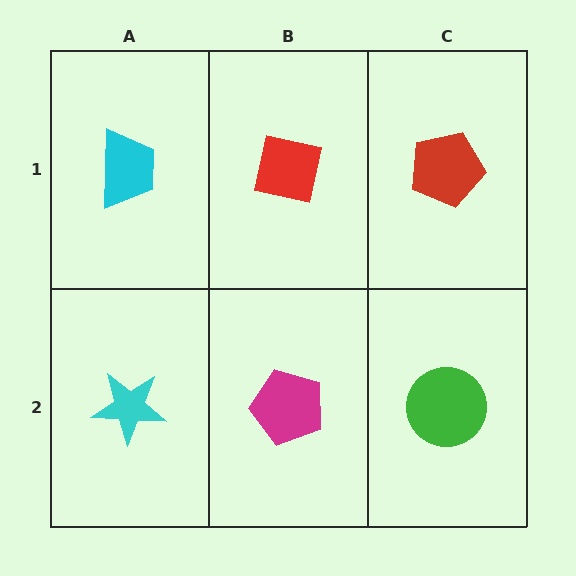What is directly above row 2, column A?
A cyan trapezoid.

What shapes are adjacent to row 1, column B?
A magenta pentagon (row 2, column B), a cyan trapezoid (row 1, column A), a red pentagon (row 1, column C).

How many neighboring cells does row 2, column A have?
2.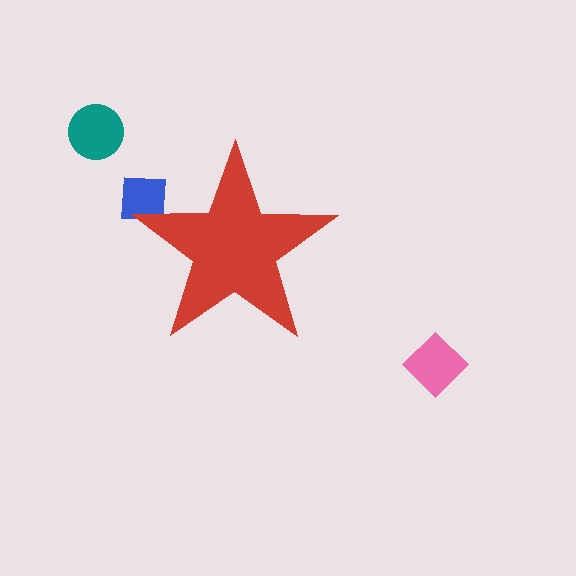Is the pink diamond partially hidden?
No, the pink diamond is fully visible.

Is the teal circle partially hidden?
No, the teal circle is fully visible.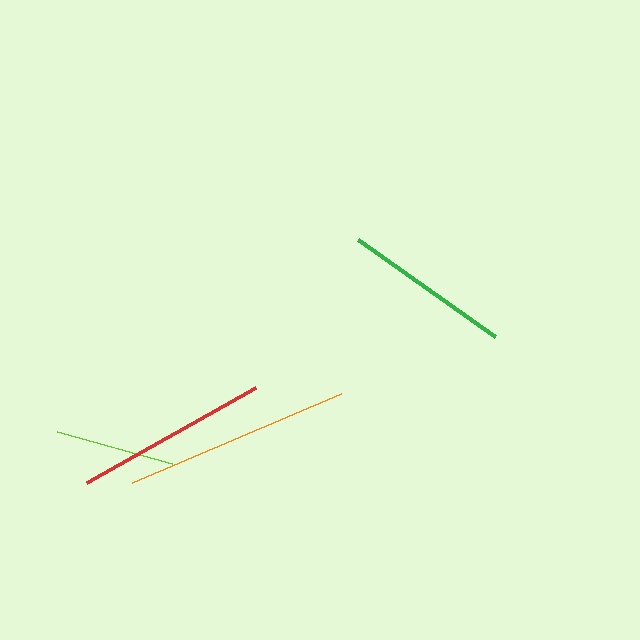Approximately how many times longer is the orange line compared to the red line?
The orange line is approximately 1.2 times the length of the red line.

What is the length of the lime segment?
The lime segment is approximately 119 pixels long.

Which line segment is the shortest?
The lime line is the shortest at approximately 119 pixels.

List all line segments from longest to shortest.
From longest to shortest: orange, red, green, lime.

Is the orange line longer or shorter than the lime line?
The orange line is longer than the lime line.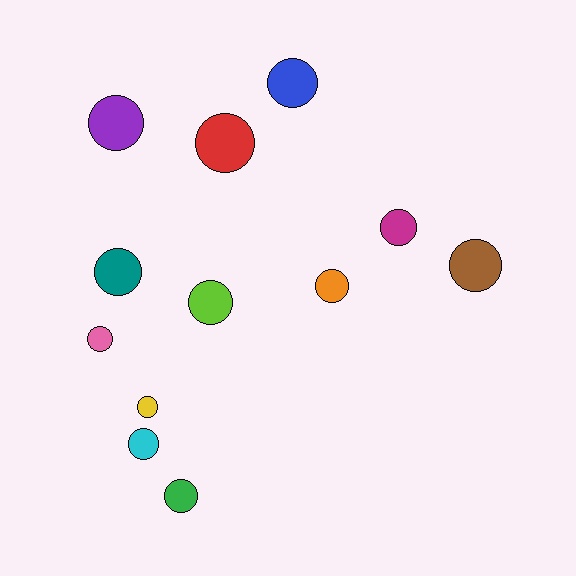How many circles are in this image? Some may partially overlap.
There are 12 circles.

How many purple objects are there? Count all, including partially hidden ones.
There is 1 purple object.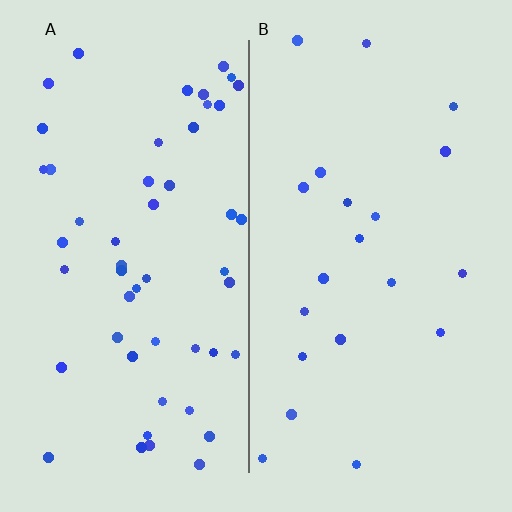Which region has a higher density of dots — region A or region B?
A (the left).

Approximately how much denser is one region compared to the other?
Approximately 2.6× — region A over region B.